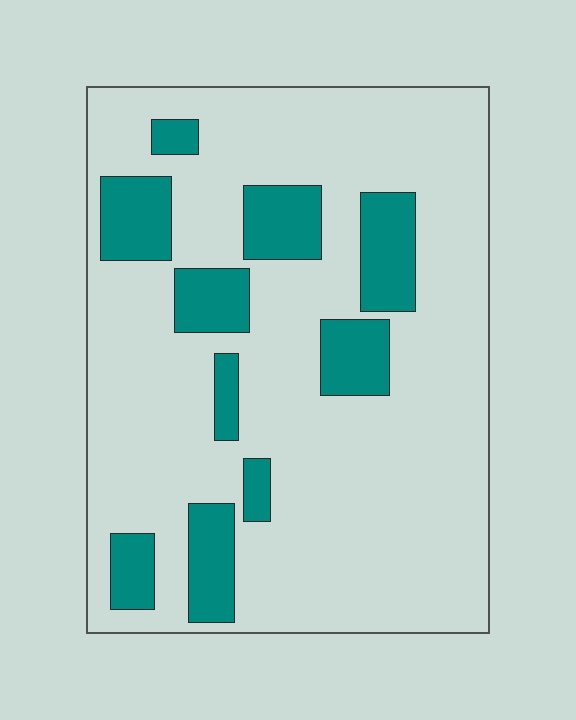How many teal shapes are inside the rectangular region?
10.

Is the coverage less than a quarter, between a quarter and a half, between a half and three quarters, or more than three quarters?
Less than a quarter.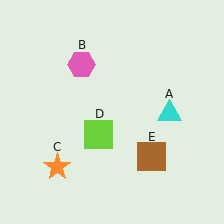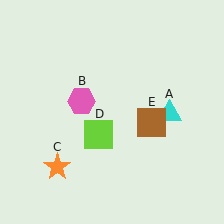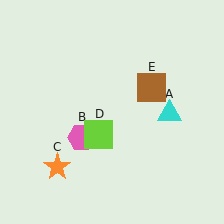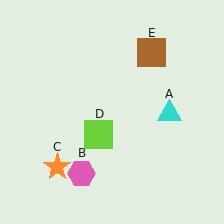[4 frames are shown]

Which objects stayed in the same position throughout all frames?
Cyan triangle (object A) and orange star (object C) and lime square (object D) remained stationary.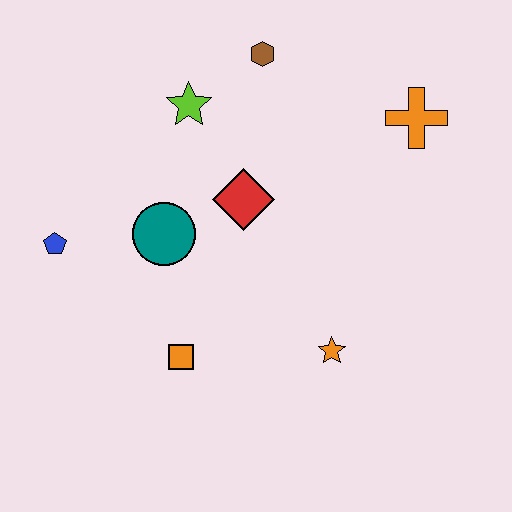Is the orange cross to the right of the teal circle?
Yes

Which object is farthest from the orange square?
The orange cross is farthest from the orange square.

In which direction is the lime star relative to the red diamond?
The lime star is above the red diamond.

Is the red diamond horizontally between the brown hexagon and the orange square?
Yes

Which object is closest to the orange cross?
The brown hexagon is closest to the orange cross.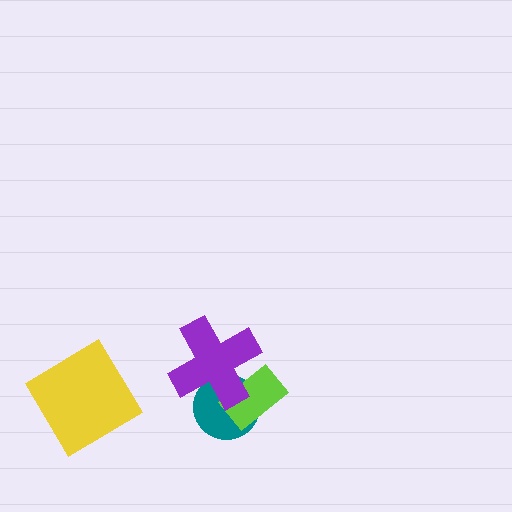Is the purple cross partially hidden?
No, no other shape covers it.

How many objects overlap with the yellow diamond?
0 objects overlap with the yellow diamond.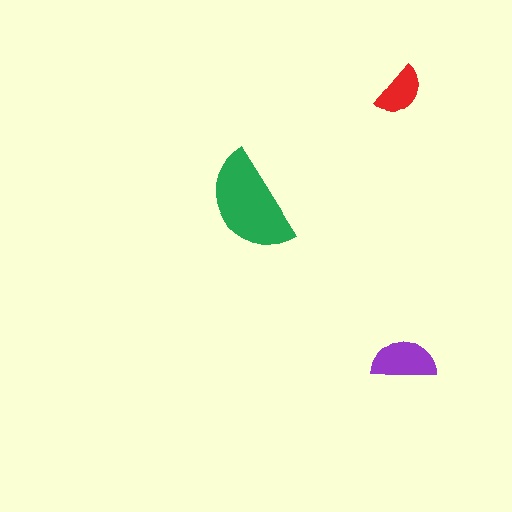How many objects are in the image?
There are 3 objects in the image.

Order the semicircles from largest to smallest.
the green one, the purple one, the red one.